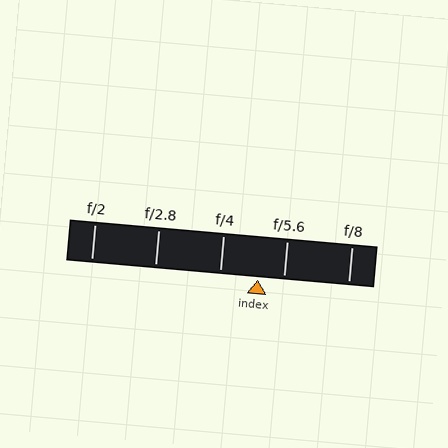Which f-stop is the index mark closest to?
The index mark is closest to f/5.6.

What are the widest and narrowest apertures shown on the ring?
The widest aperture shown is f/2 and the narrowest is f/8.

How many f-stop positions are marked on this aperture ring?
There are 5 f-stop positions marked.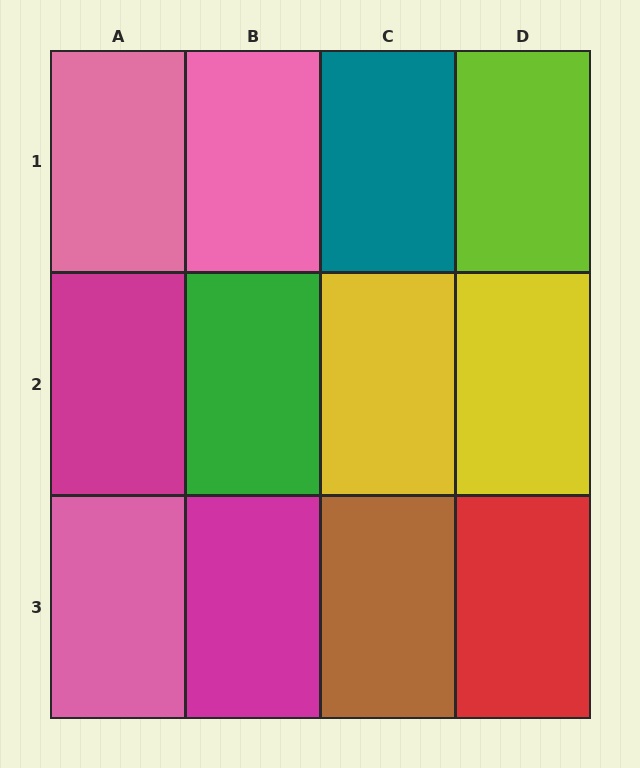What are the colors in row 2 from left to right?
Magenta, green, yellow, yellow.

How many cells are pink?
3 cells are pink.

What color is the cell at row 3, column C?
Brown.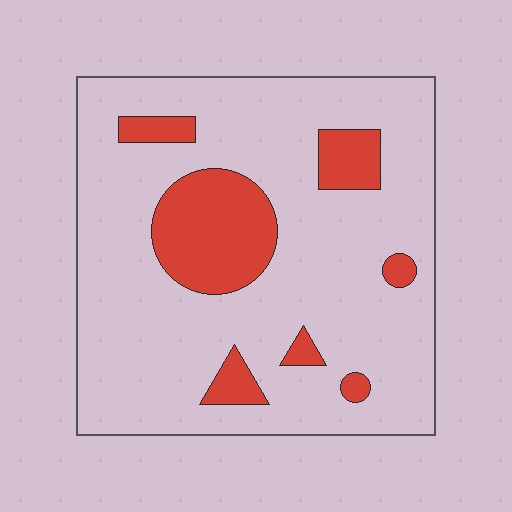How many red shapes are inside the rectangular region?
7.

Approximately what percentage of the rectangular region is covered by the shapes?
Approximately 20%.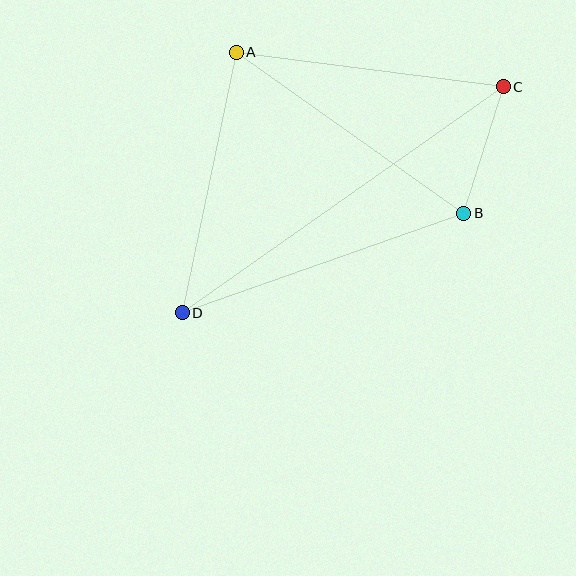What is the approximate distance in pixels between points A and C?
The distance between A and C is approximately 269 pixels.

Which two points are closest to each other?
Points B and C are closest to each other.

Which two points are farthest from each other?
Points C and D are farthest from each other.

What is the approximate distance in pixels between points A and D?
The distance between A and D is approximately 266 pixels.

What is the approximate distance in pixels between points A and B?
The distance between A and B is approximately 279 pixels.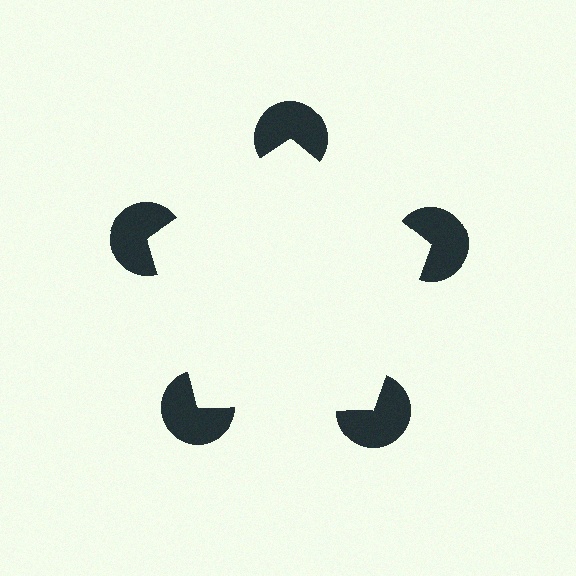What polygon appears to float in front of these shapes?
An illusory pentagon — its edges are inferred from the aligned wedge cuts in the pac-man discs, not physically drawn.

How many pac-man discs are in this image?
There are 5 — one at each vertex of the illusory pentagon.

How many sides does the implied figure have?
5 sides.